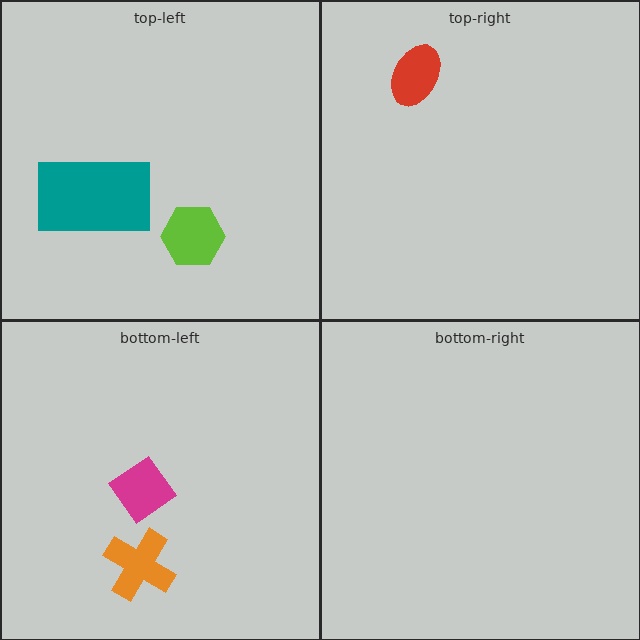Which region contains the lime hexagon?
The top-left region.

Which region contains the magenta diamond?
The bottom-left region.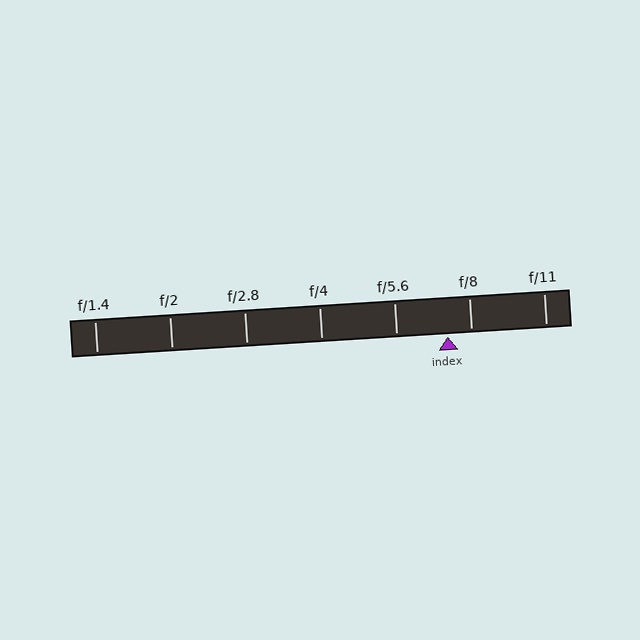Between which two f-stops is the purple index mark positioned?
The index mark is between f/5.6 and f/8.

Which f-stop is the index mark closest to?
The index mark is closest to f/8.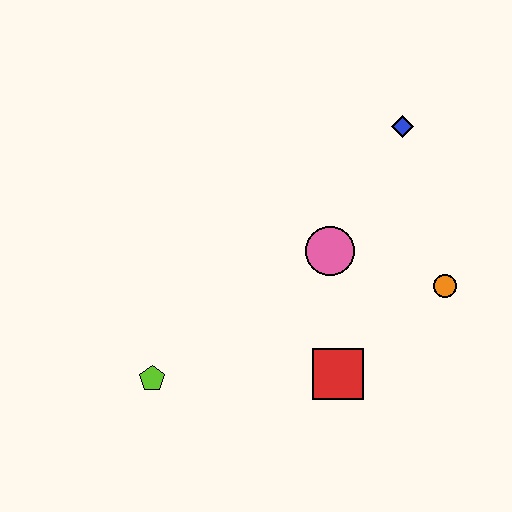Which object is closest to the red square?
The pink circle is closest to the red square.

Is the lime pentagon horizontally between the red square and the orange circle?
No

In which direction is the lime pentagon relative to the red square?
The lime pentagon is to the left of the red square.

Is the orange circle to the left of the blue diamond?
No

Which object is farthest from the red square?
The blue diamond is farthest from the red square.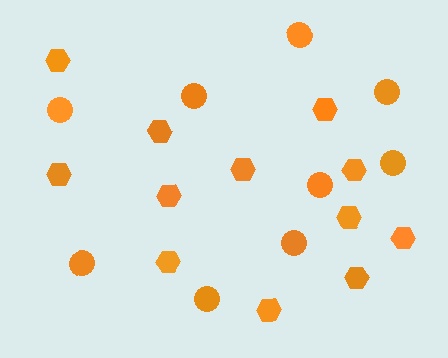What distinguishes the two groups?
There are 2 groups: one group of circles (9) and one group of hexagons (12).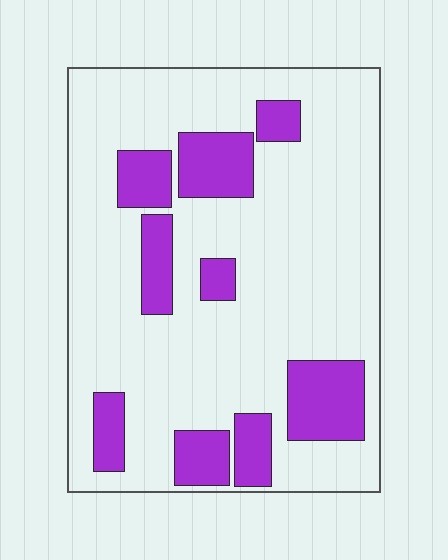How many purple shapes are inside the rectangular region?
9.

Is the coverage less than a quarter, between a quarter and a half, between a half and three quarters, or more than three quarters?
Less than a quarter.